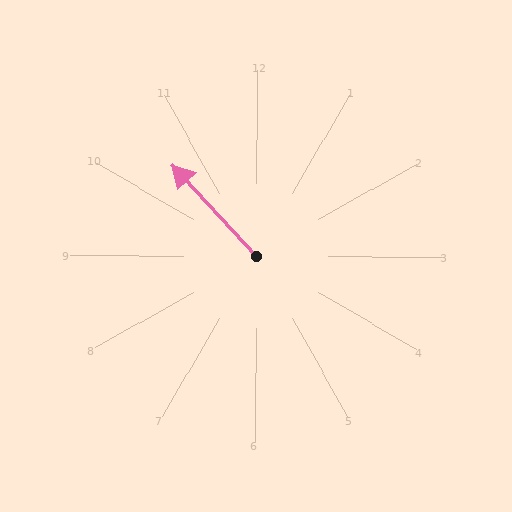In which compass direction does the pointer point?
Northwest.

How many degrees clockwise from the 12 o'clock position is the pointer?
Approximately 318 degrees.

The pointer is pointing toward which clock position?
Roughly 11 o'clock.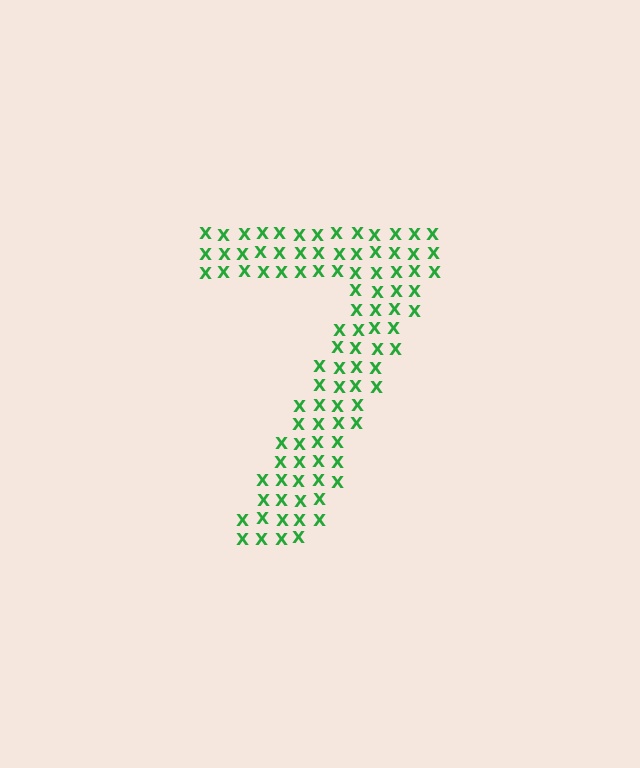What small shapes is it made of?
It is made of small letter X's.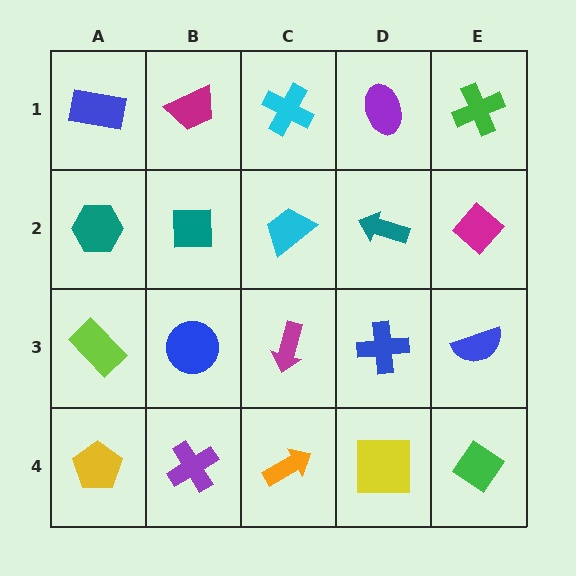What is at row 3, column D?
A blue cross.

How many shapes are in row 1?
5 shapes.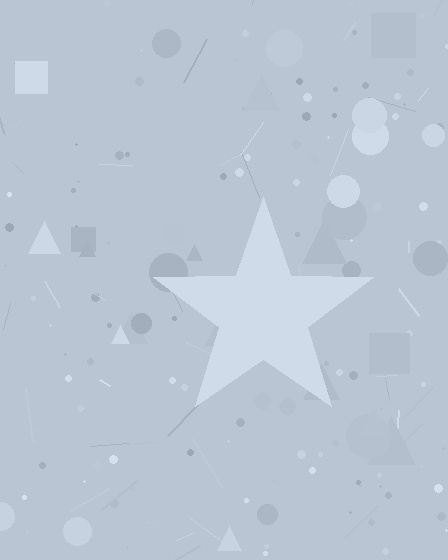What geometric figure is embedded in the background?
A star is embedded in the background.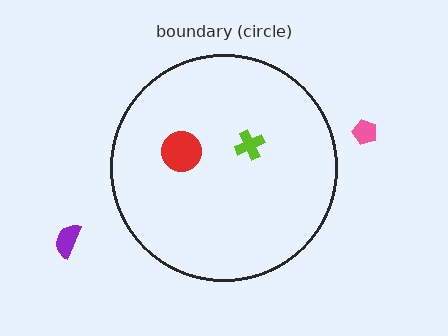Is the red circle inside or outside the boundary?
Inside.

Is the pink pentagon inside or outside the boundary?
Outside.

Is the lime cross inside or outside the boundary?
Inside.